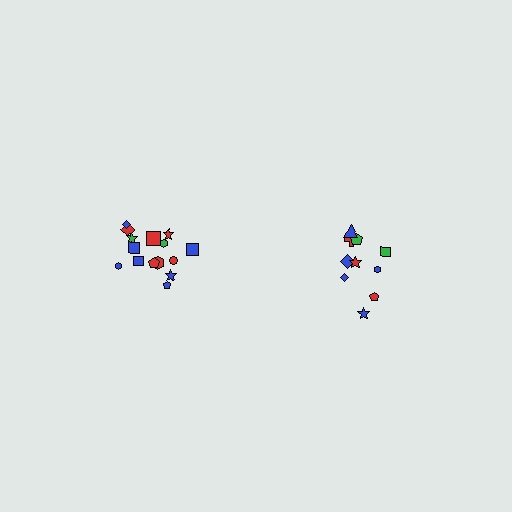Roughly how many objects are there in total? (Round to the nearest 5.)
Roughly 25 objects in total.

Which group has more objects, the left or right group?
The left group.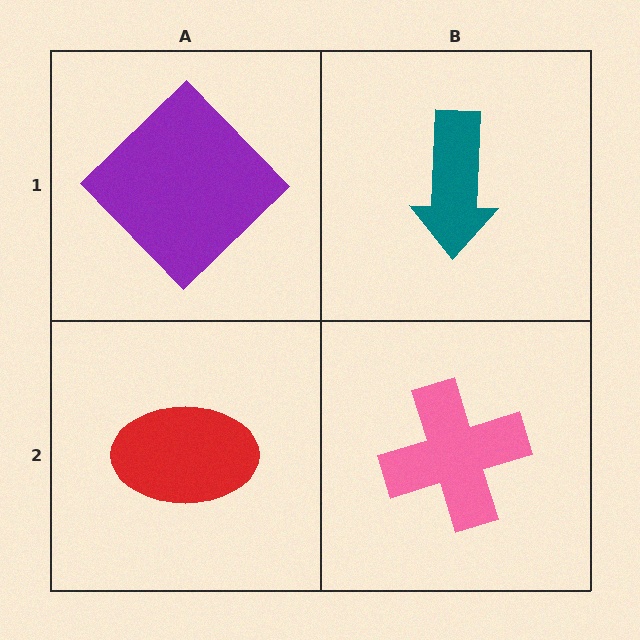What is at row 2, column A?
A red ellipse.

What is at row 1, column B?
A teal arrow.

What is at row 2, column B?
A pink cross.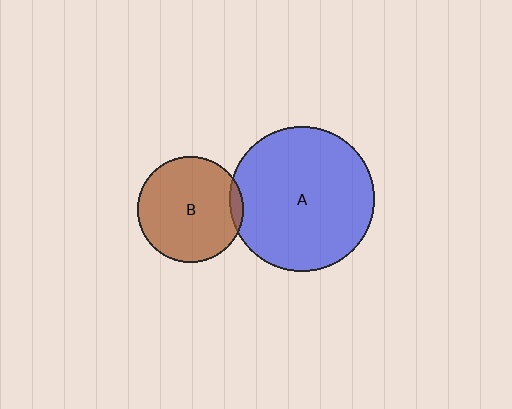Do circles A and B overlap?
Yes.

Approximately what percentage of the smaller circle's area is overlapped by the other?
Approximately 5%.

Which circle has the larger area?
Circle A (blue).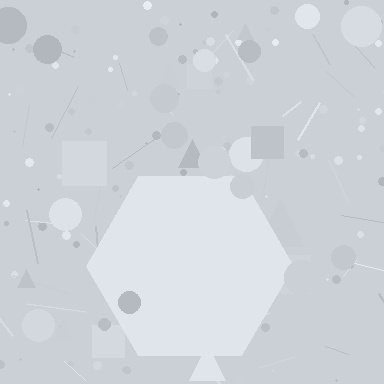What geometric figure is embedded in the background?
A hexagon is embedded in the background.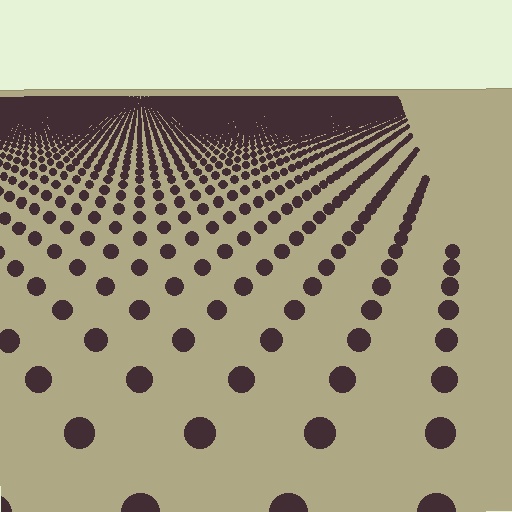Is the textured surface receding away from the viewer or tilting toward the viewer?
The surface is receding away from the viewer. Texture elements get smaller and denser toward the top.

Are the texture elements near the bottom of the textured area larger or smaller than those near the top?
Larger. Near the bottom, elements are closer to the viewer and appear at a bigger on-screen size.